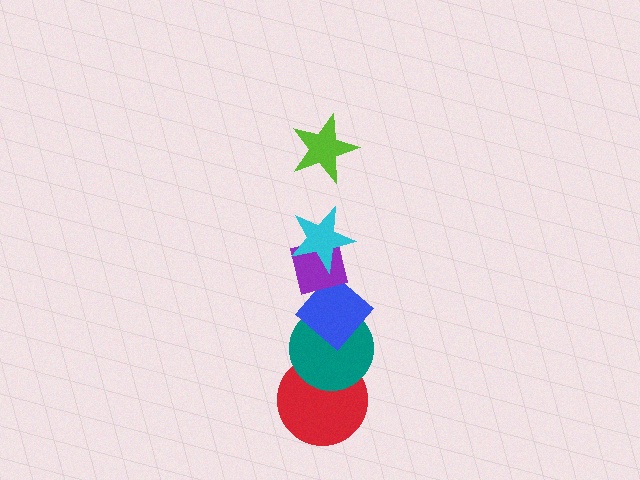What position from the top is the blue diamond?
The blue diamond is 4th from the top.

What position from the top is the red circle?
The red circle is 6th from the top.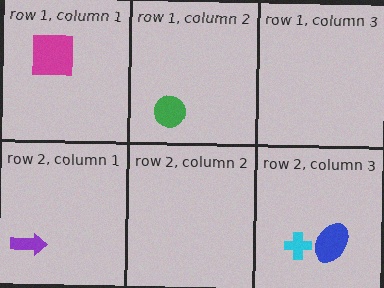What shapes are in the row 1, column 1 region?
The magenta square.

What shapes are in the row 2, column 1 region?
The purple arrow.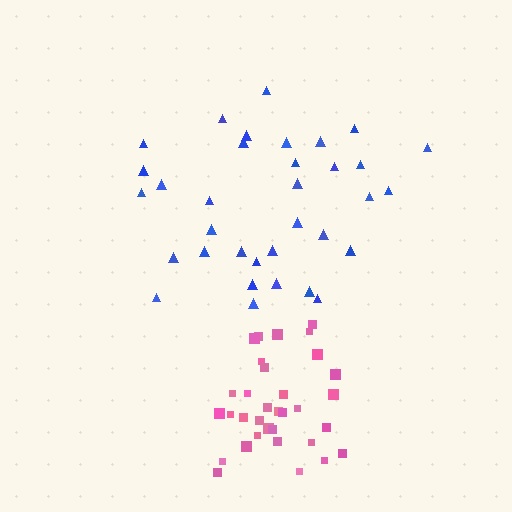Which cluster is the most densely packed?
Pink.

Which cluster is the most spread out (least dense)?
Blue.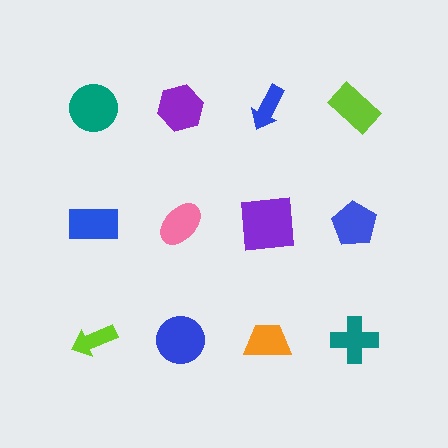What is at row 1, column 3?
A blue arrow.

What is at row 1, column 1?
A teal circle.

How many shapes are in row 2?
4 shapes.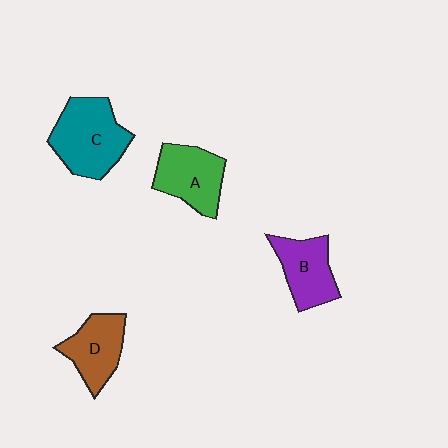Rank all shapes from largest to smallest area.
From largest to smallest: C (teal), A (green), B (purple), D (brown).